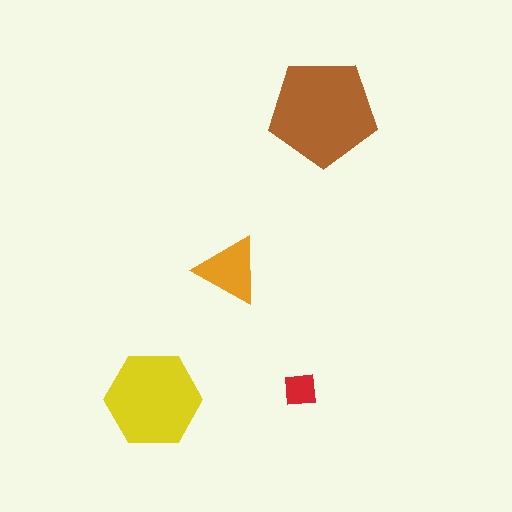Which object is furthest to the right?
The brown pentagon is rightmost.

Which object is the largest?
The brown pentagon.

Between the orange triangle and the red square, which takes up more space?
The orange triangle.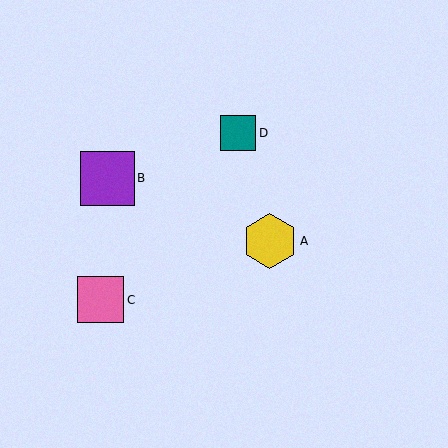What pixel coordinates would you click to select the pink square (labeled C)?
Click at (101, 300) to select the pink square C.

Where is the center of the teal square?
The center of the teal square is at (238, 133).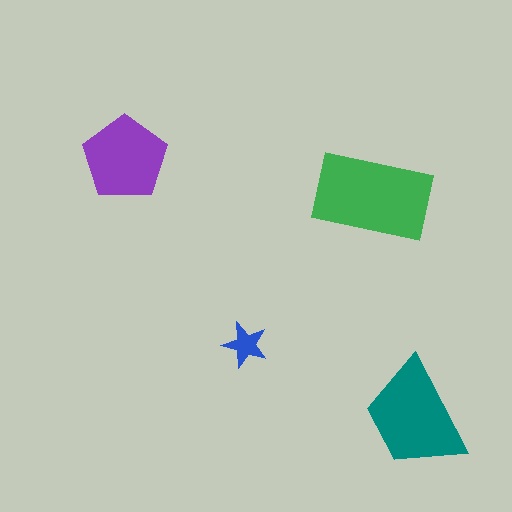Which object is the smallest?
The blue star.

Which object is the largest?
The green rectangle.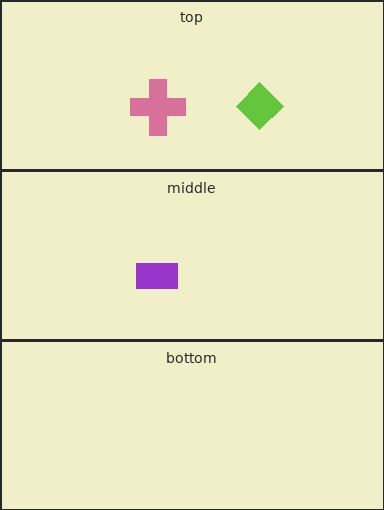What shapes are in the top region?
The lime diamond, the pink cross.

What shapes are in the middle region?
The purple rectangle.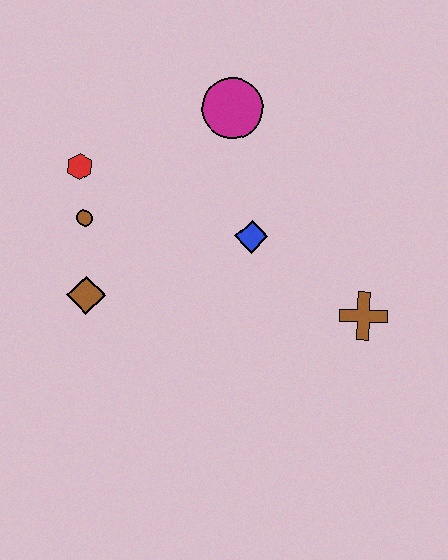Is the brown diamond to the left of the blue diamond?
Yes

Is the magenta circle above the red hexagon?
Yes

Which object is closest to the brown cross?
The blue diamond is closest to the brown cross.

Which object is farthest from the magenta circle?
The brown cross is farthest from the magenta circle.